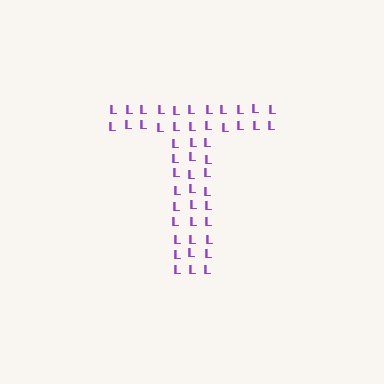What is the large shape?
The large shape is the letter T.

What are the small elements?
The small elements are letter L's.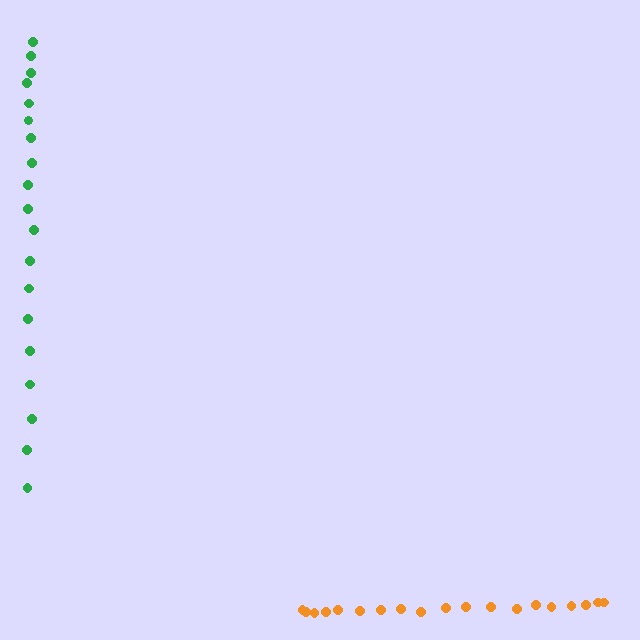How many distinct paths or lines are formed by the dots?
There are 2 distinct paths.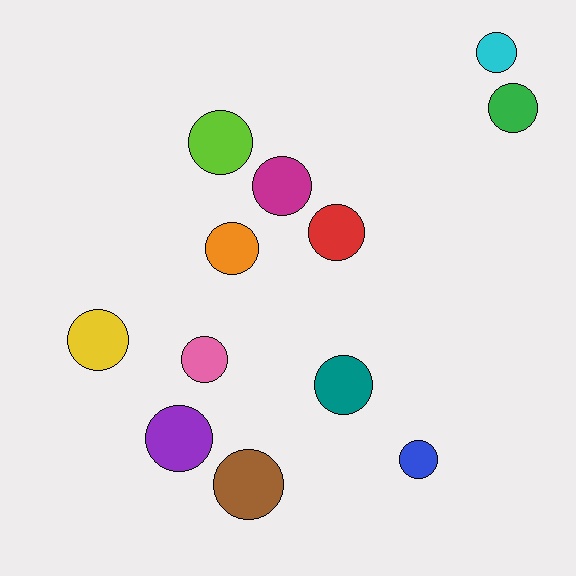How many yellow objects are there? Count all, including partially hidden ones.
There is 1 yellow object.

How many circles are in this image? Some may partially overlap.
There are 12 circles.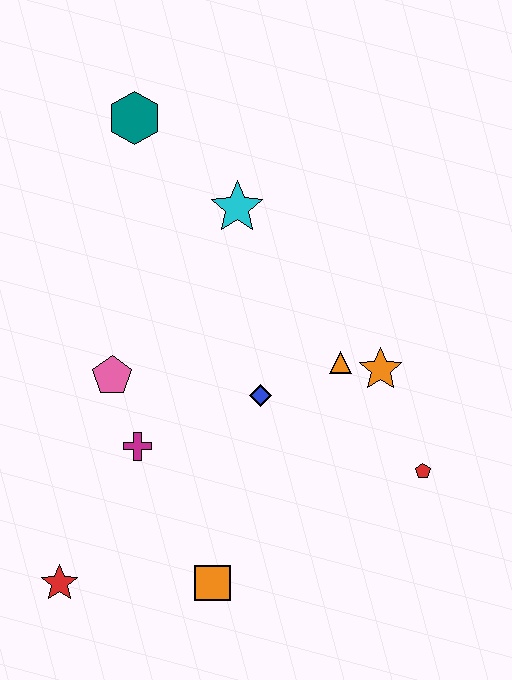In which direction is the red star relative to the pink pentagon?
The red star is below the pink pentagon.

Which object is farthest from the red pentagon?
The teal hexagon is farthest from the red pentagon.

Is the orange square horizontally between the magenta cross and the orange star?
Yes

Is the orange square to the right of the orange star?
No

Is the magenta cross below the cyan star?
Yes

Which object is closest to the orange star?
The orange triangle is closest to the orange star.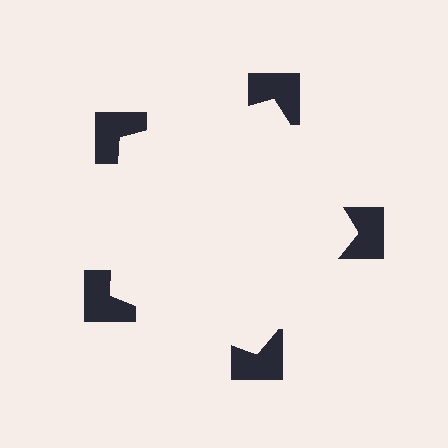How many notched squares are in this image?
There are 5 — one at each vertex of the illusory pentagon.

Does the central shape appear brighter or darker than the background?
It typically appears slightly brighter than the background, even though no actual brightness change is drawn.